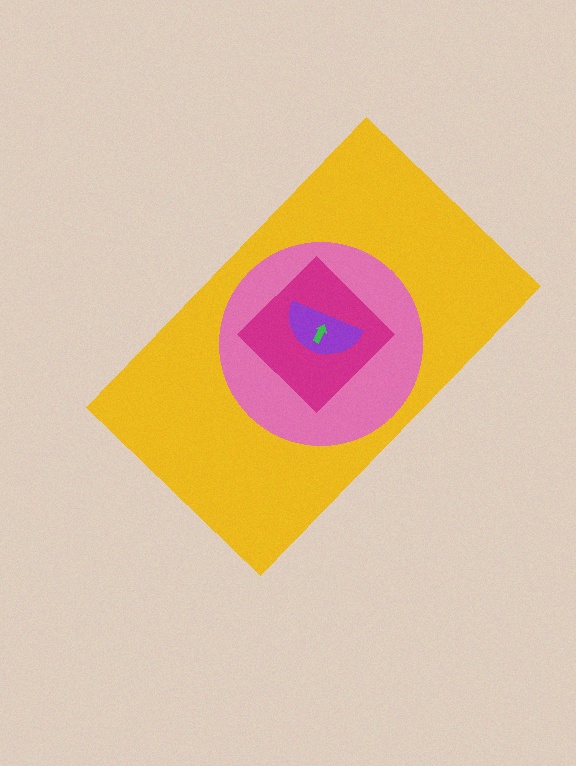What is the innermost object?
The green arrow.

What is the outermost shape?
The yellow rectangle.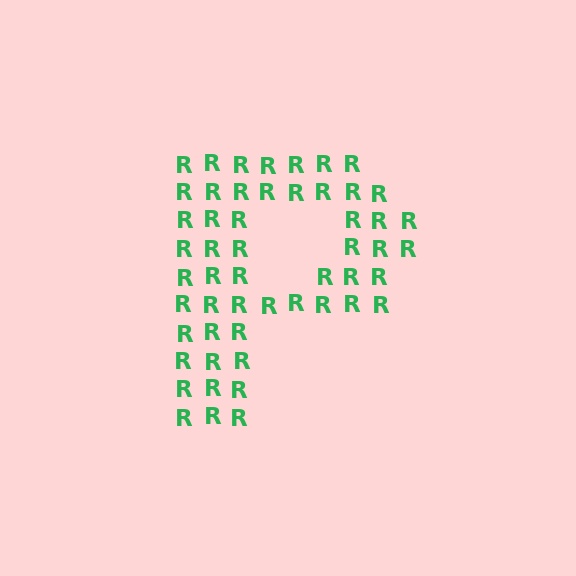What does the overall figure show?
The overall figure shows the letter P.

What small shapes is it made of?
It is made of small letter R's.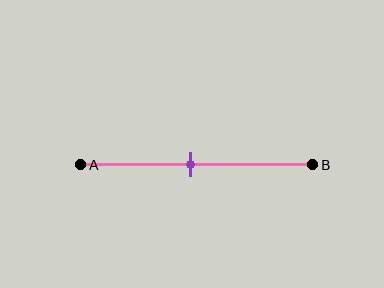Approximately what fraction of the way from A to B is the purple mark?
The purple mark is approximately 45% of the way from A to B.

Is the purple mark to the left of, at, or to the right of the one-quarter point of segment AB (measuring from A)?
The purple mark is to the right of the one-quarter point of segment AB.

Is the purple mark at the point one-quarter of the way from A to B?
No, the mark is at about 45% from A, not at the 25% one-quarter point.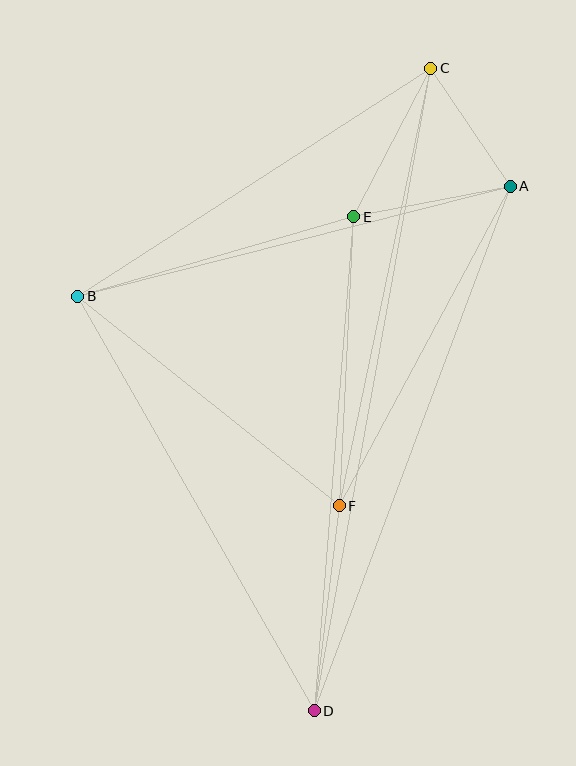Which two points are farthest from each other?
Points C and D are farthest from each other.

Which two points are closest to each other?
Points A and C are closest to each other.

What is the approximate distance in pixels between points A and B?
The distance between A and B is approximately 446 pixels.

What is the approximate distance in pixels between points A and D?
The distance between A and D is approximately 560 pixels.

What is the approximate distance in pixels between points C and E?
The distance between C and E is approximately 167 pixels.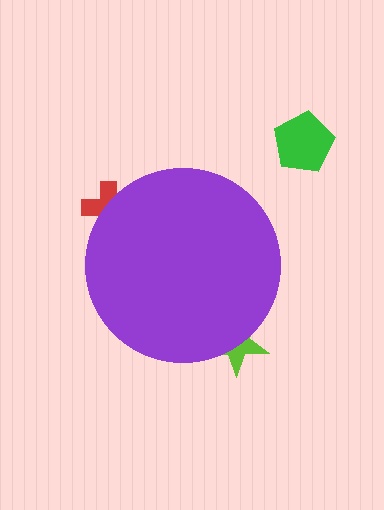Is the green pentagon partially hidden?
No, the green pentagon is fully visible.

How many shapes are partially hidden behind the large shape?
2 shapes are partially hidden.